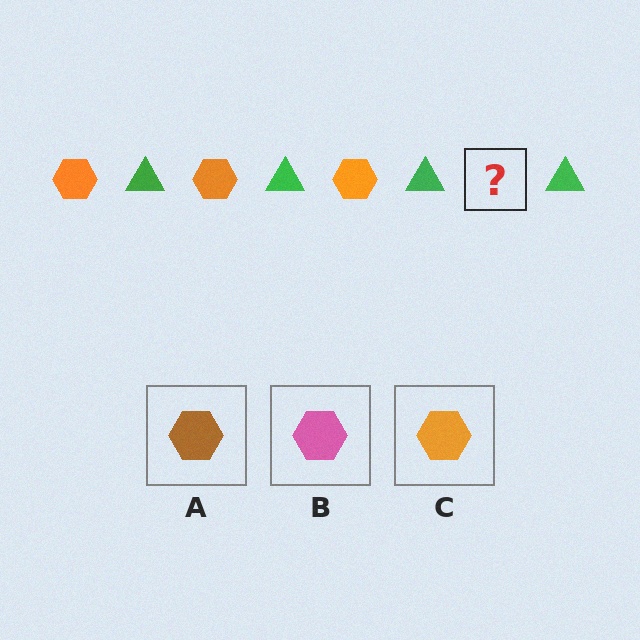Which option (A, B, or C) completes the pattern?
C.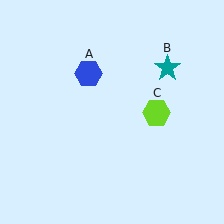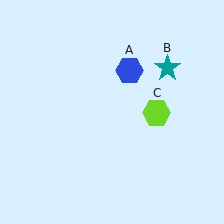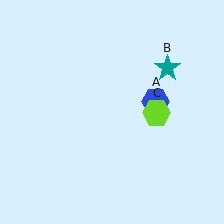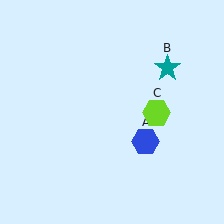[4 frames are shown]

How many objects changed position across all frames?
1 object changed position: blue hexagon (object A).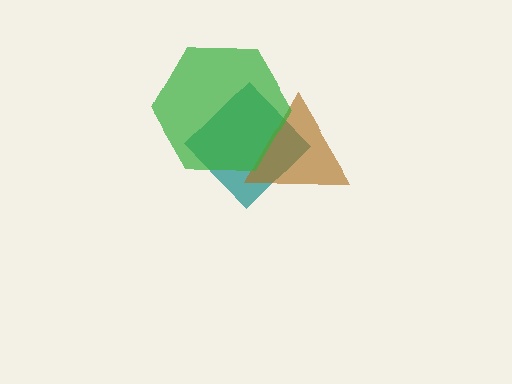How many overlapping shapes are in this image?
There are 3 overlapping shapes in the image.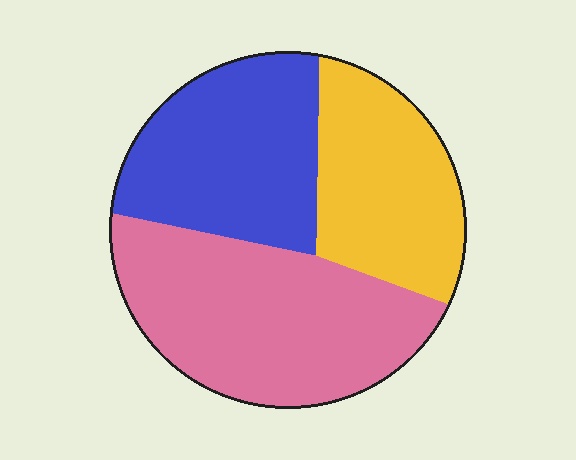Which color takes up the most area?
Pink, at roughly 40%.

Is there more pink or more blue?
Pink.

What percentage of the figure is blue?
Blue covers around 30% of the figure.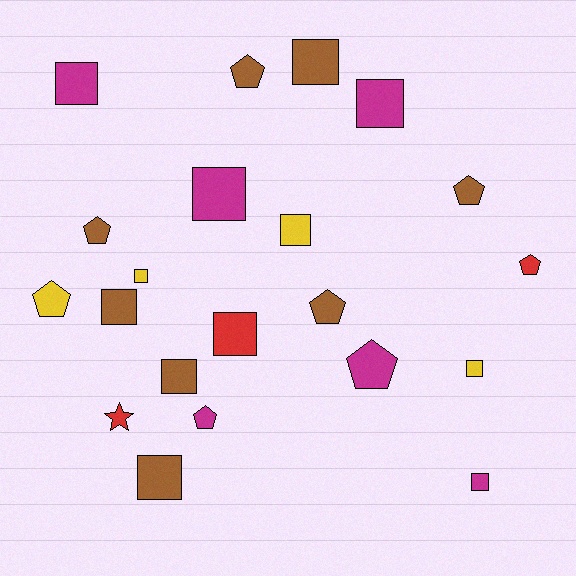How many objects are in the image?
There are 21 objects.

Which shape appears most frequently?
Square, with 12 objects.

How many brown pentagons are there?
There are 4 brown pentagons.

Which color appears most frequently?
Brown, with 8 objects.